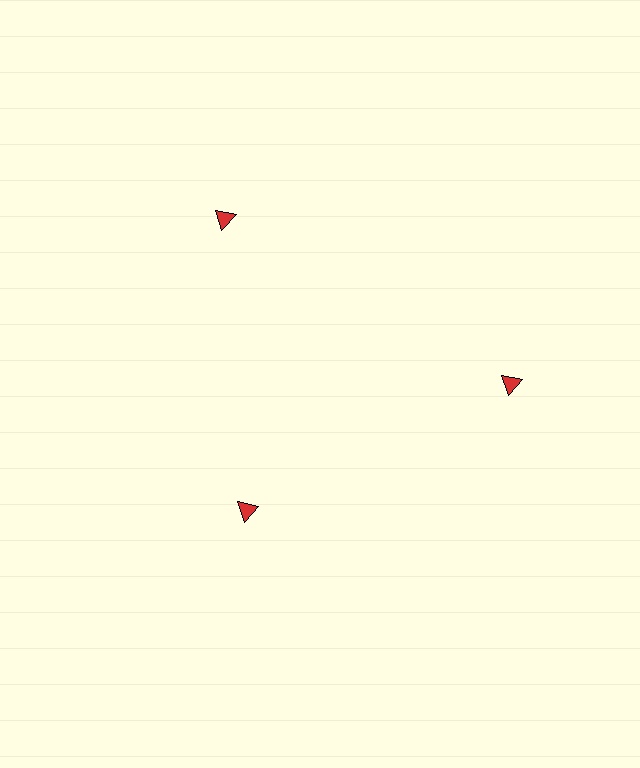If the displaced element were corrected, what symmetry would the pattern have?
It would have 3-fold rotational symmetry — the pattern would map onto itself every 120 degrees.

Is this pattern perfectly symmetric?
No. The 3 red triangles are arranged in a ring, but one element near the 7 o'clock position is pulled inward toward the center, breaking the 3-fold rotational symmetry.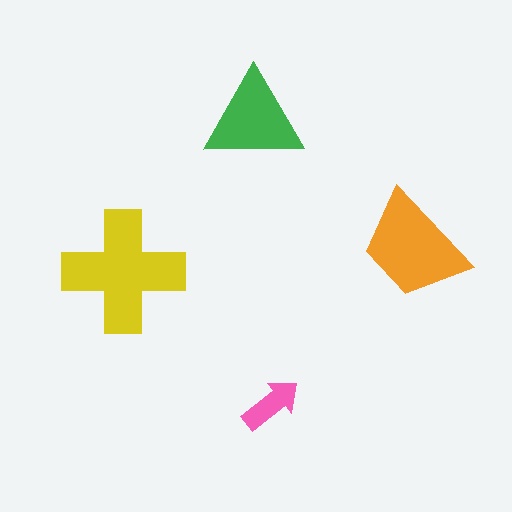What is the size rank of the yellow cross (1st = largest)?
1st.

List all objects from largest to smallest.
The yellow cross, the orange trapezoid, the green triangle, the pink arrow.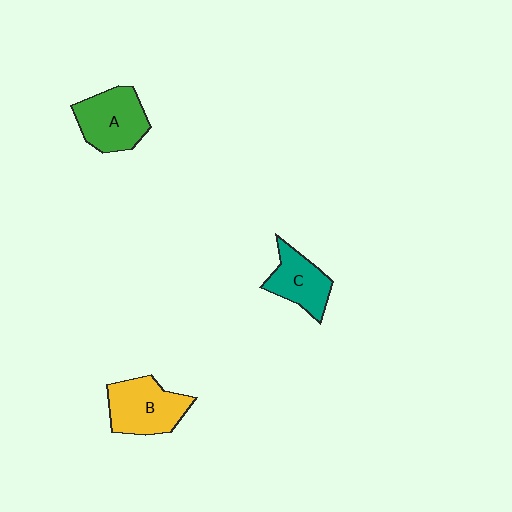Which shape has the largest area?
Shape B (yellow).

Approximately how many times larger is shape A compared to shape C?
Approximately 1.3 times.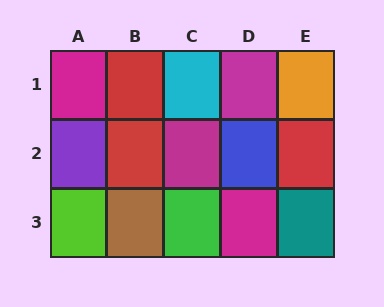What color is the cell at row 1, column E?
Orange.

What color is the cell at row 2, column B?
Red.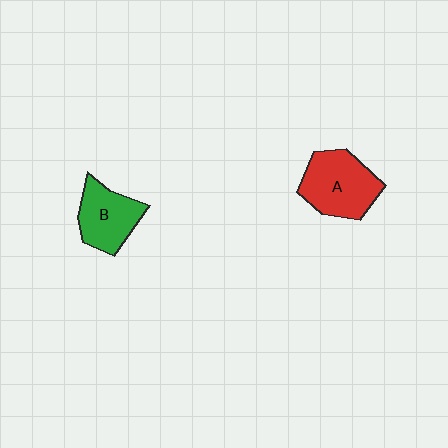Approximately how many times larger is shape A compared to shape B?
Approximately 1.3 times.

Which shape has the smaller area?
Shape B (green).